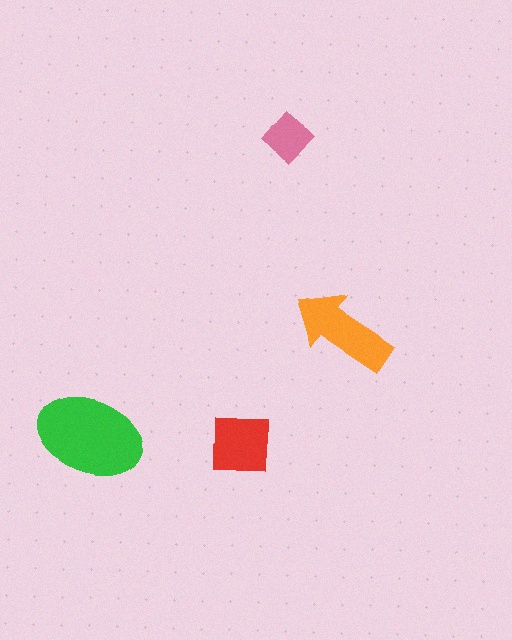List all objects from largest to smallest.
The green ellipse, the orange arrow, the red square, the pink diamond.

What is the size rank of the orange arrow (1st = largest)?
2nd.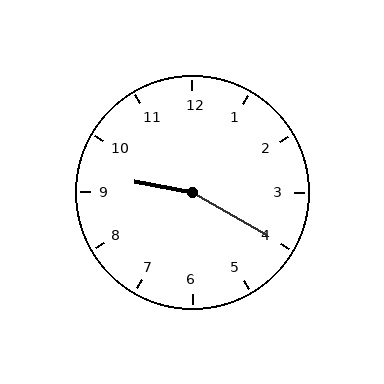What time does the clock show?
9:20.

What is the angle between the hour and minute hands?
Approximately 160 degrees.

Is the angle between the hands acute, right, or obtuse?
It is obtuse.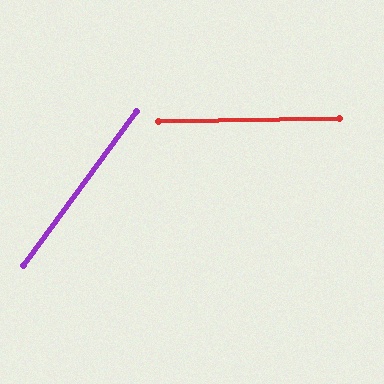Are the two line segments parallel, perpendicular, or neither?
Neither parallel nor perpendicular — they differ by about 53°.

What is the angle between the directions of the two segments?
Approximately 53 degrees.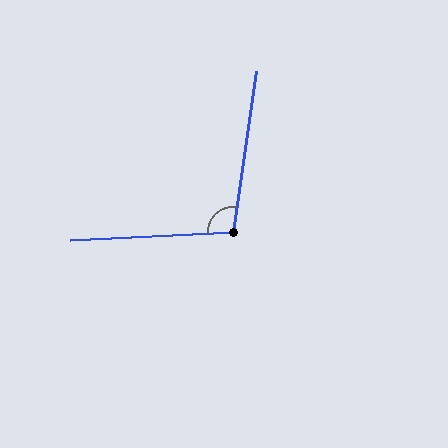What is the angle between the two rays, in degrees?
Approximately 101 degrees.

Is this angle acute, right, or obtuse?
It is obtuse.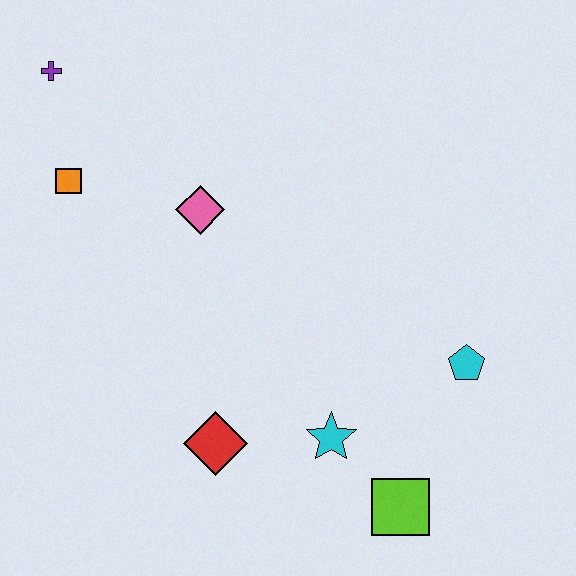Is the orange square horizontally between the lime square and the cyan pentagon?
No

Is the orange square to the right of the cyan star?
No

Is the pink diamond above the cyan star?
Yes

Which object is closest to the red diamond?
The cyan star is closest to the red diamond.